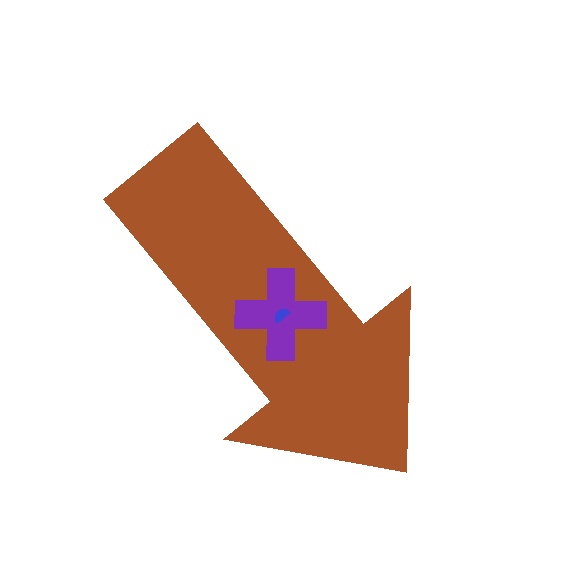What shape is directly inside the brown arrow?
The purple cross.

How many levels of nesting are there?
3.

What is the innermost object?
The blue semicircle.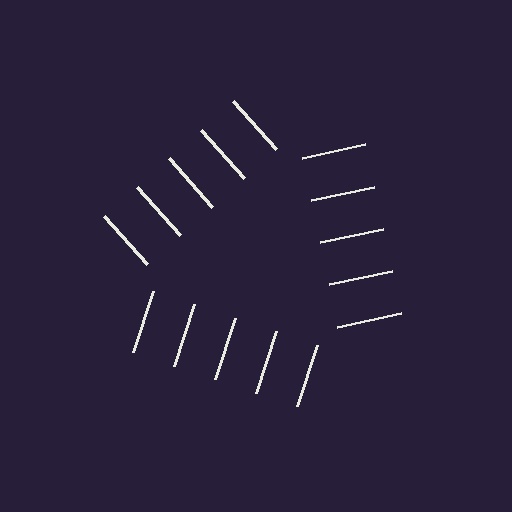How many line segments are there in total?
15 — 5 along each of the 3 edges.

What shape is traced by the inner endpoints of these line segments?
An illusory triangle — the line segments terminate on its edges but no continuous stroke is drawn.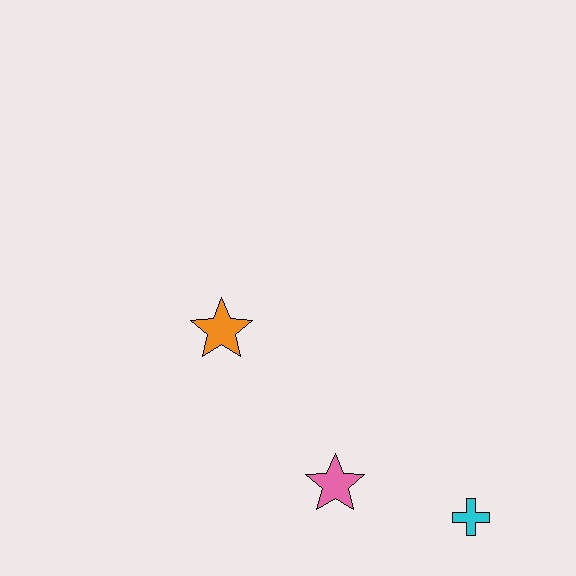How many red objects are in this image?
There are no red objects.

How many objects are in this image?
There are 3 objects.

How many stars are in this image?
There are 2 stars.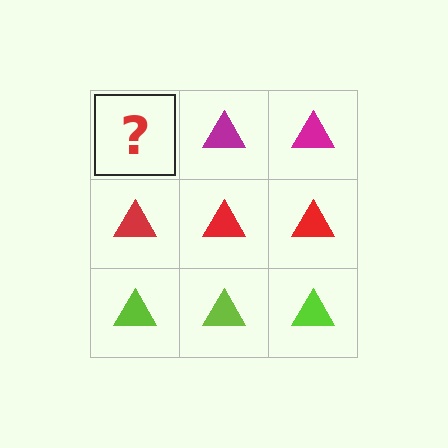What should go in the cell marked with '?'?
The missing cell should contain a magenta triangle.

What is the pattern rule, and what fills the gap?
The rule is that each row has a consistent color. The gap should be filled with a magenta triangle.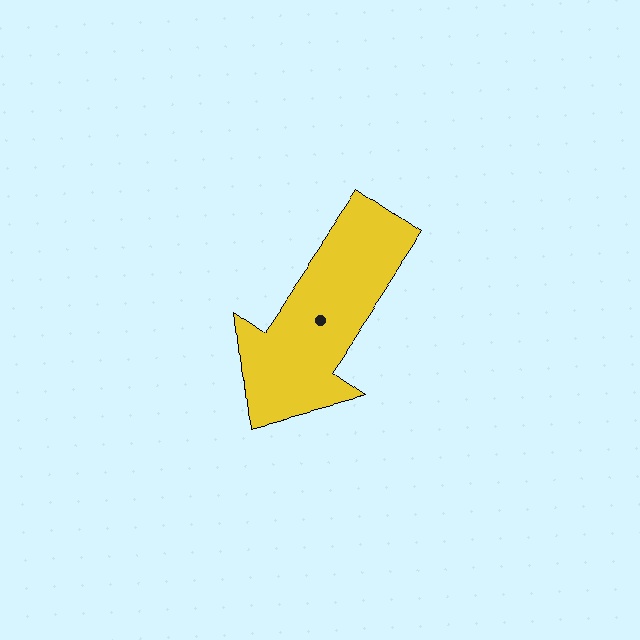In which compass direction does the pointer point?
Southwest.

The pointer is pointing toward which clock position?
Roughly 7 o'clock.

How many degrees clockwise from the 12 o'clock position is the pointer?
Approximately 214 degrees.